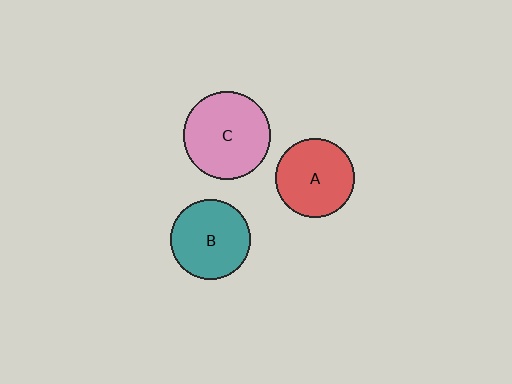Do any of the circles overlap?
No, none of the circles overlap.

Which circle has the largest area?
Circle C (pink).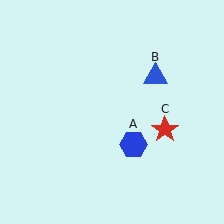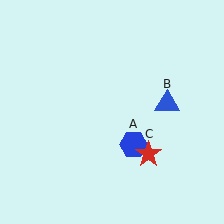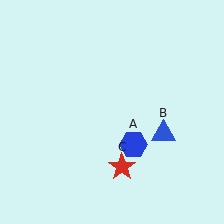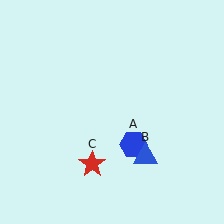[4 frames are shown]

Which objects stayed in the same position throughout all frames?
Blue hexagon (object A) remained stationary.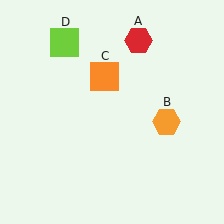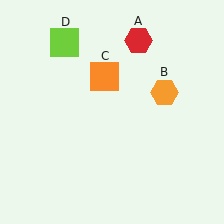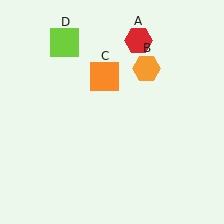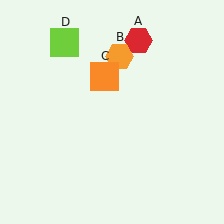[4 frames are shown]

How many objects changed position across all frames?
1 object changed position: orange hexagon (object B).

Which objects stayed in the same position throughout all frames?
Red hexagon (object A) and orange square (object C) and lime square (object D) remained stationary.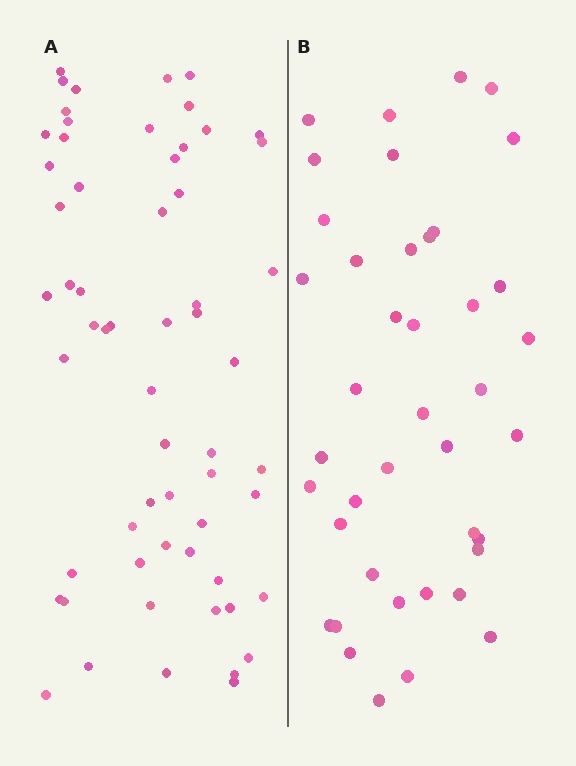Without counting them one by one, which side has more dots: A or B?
Region A (the left region) has more dots.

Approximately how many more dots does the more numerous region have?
Region A has approximately 20 more dots than region B.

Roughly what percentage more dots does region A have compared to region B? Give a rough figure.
About 45% more.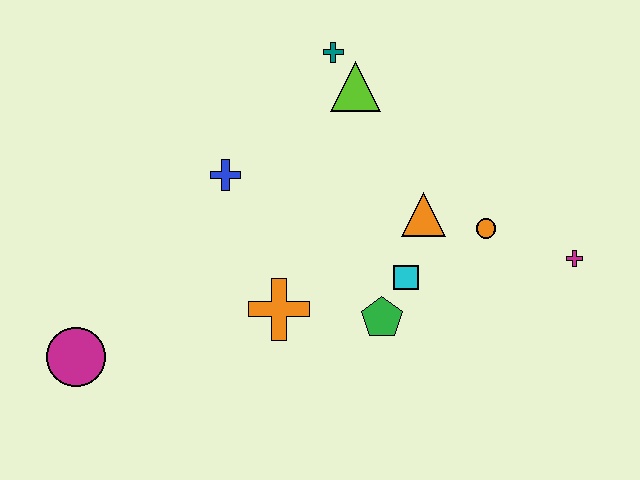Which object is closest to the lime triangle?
The teal cross is closest to the lime triangle.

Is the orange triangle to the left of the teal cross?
No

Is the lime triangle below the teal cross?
Yes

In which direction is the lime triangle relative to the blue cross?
The lime triangle is to the right of the blue cross.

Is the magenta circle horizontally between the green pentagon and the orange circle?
No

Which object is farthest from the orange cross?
The magenta cross is farthest from the orange cross.